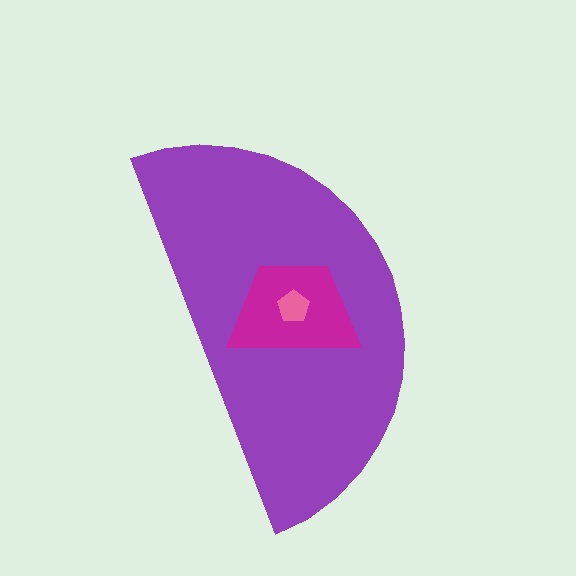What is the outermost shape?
The purple semicircle.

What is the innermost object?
The pink pentagon.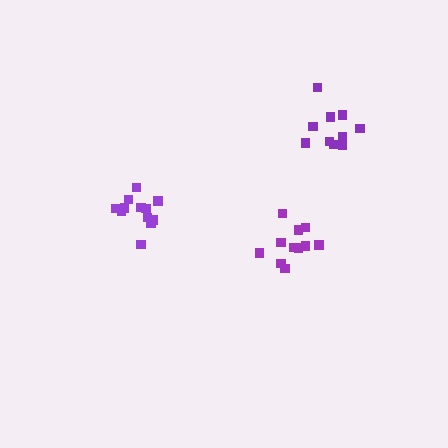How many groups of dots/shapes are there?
There are 3 groups.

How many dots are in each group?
Group 1: 12 dots, Group 2: 11 dots, Group 3: 10 dots (33 total).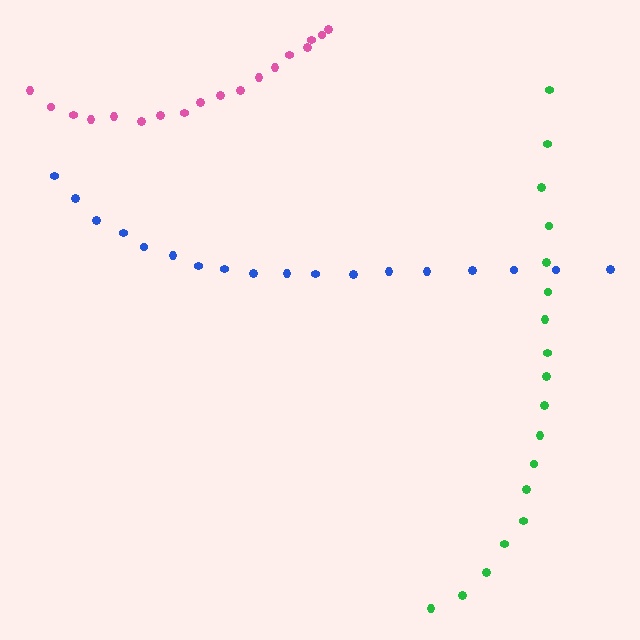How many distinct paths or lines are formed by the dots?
There are 3 distinct paths.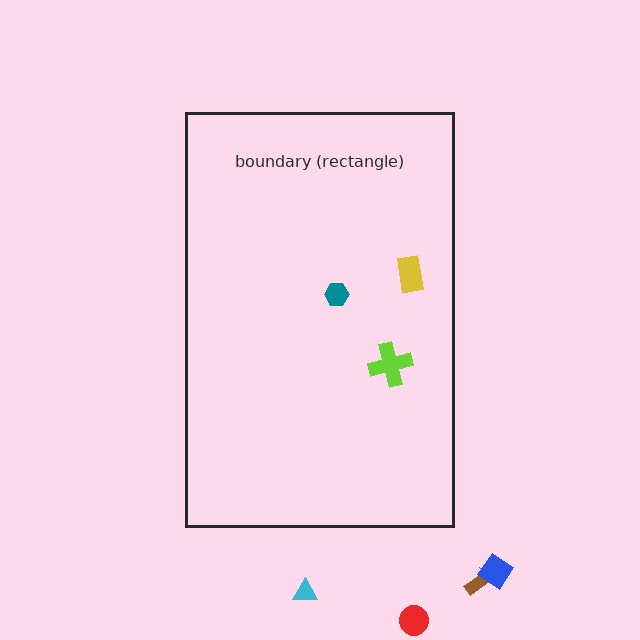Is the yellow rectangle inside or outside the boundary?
Inside.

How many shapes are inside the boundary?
3 inside, 4 outside.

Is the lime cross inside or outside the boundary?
Inside.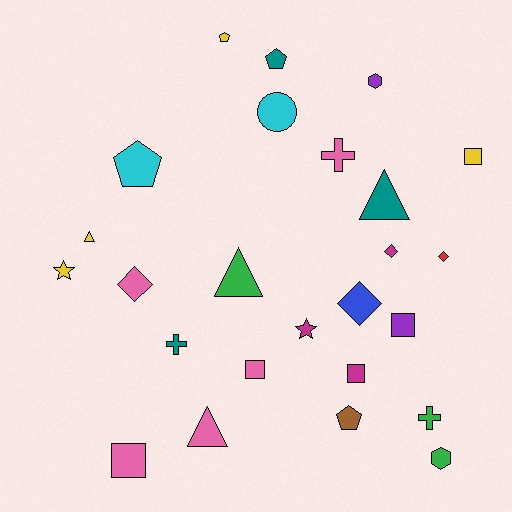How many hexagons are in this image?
There are 2 hexagons.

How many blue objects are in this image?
There is 1 blue object.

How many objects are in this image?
There are 25 objects.